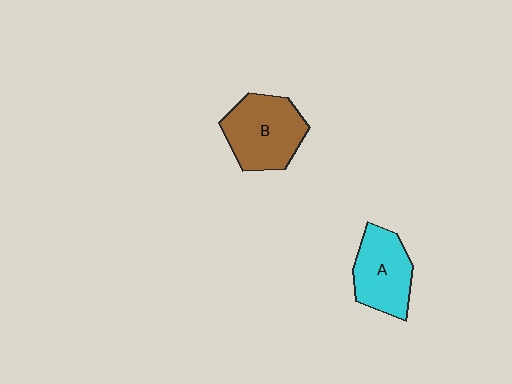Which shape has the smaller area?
Shape A (cyan).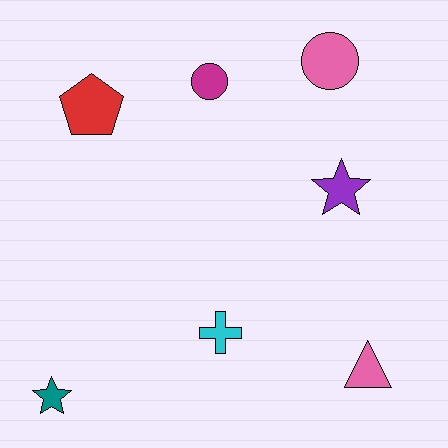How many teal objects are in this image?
There is 1 teal object.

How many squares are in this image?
There are no squares.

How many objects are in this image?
There are 7 objects.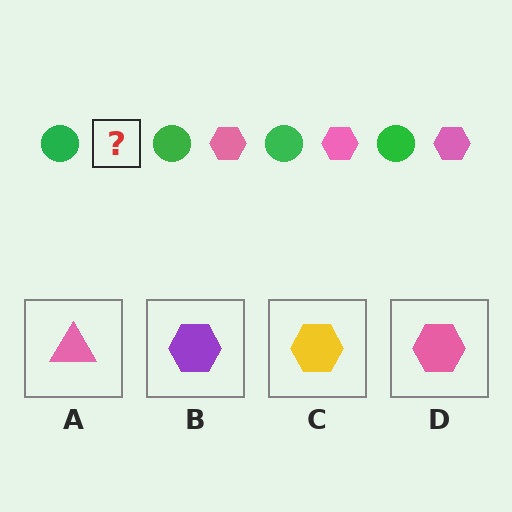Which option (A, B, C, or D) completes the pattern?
D.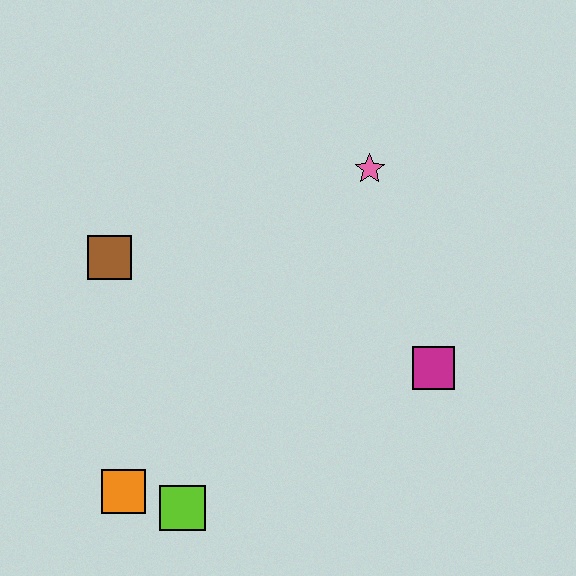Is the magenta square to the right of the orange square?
Yes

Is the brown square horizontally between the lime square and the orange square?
No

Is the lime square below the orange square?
Yes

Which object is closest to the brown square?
The orange square is closest to the brown square.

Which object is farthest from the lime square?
The pink star is farthest from the lime square.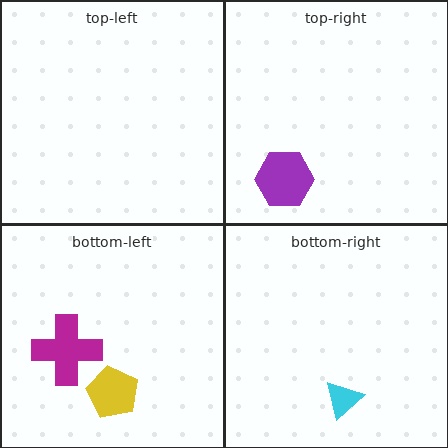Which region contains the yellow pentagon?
The bottom-left region.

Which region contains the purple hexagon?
The top-right region.